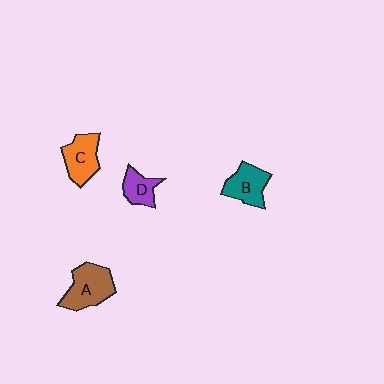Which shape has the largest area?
Shape A (brown).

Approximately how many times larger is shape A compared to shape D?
Approximately 1.8 times.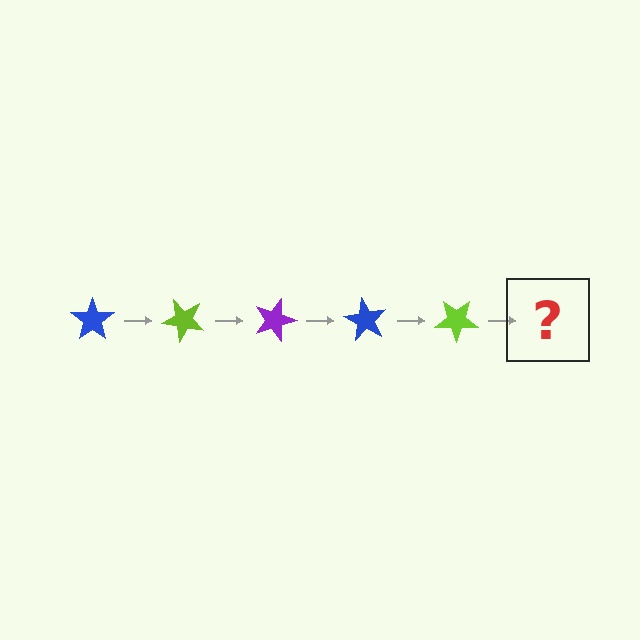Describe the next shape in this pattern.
It should be a purple star, rotated 225 degrees from the start.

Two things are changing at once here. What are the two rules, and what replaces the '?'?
The two rules are that it rotates 45 degrees each step and the color cycles through blue, lime, and purple. The '?' should be a purple star, rotated 225 degrees from the start.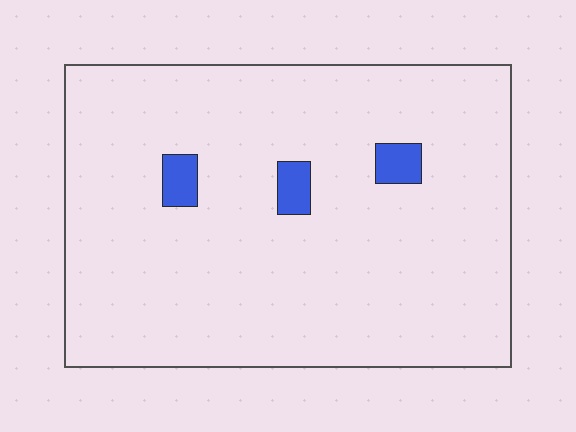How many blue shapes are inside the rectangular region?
3.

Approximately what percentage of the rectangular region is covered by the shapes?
Approximately 5%.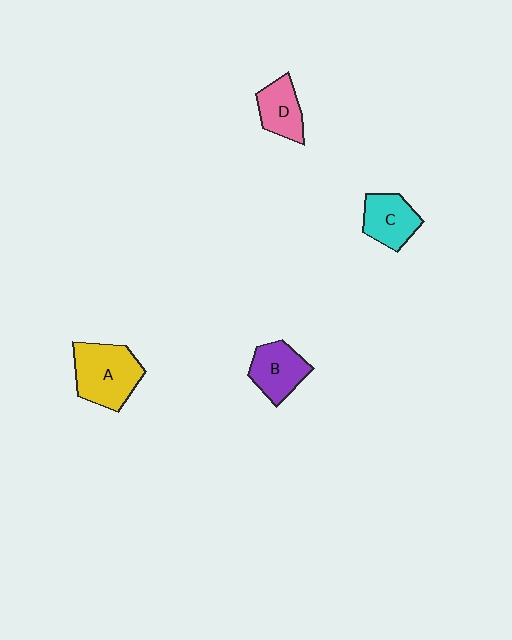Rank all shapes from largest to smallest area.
From largest to smallest: A (yellow), B (purple), C (cyan), D (pink).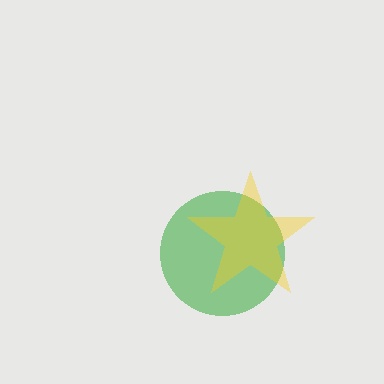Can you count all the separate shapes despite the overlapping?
Yes, there are 2 separate shapes.